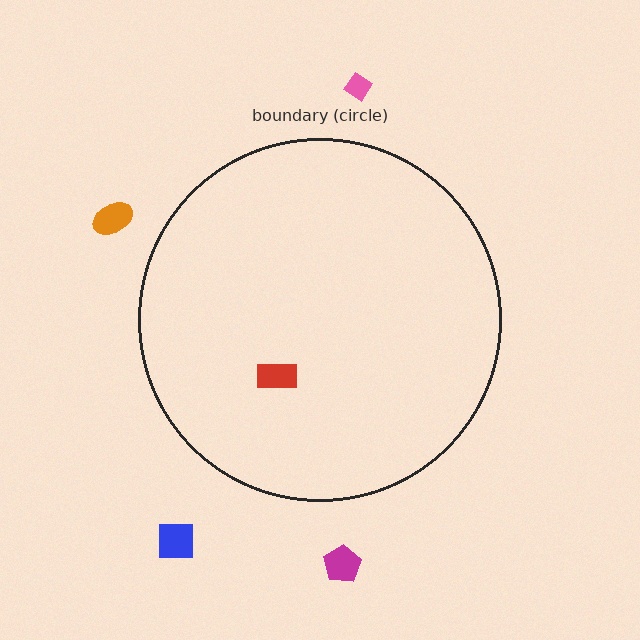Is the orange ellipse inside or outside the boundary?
Outside.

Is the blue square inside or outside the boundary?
Outside.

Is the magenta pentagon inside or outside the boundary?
Outside.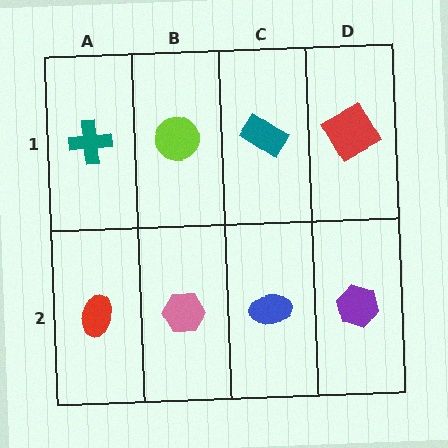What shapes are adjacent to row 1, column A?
A red ellipse (row 2, column A), a lime circle (row 1, column B).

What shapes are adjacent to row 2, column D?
A red square (row 1, column D), a blue ellipse (row 2, column C).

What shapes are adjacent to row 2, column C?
A teal rectangle (row 1, column C), a pink hexagon (row 2, column B), a purple hexagon (row 2, column D).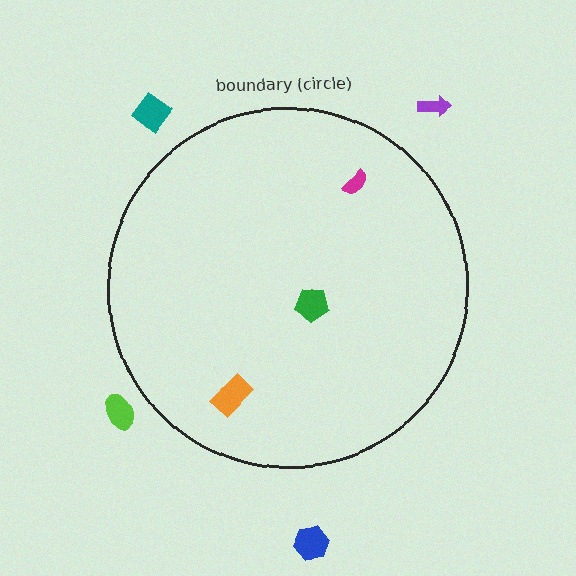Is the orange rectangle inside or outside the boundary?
Inside.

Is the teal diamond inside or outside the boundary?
Outside.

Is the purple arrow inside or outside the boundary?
Outside.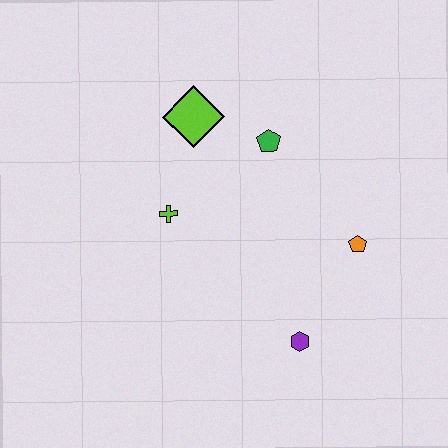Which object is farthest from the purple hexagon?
The lime diamond is farthest from the purple hexagon.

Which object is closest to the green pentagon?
The lime diamond is closest to the green pentagon.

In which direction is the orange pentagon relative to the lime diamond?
The orange pentagon is to the right of the lime diamond.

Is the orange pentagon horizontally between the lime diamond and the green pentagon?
No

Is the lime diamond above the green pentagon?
Yes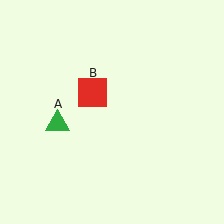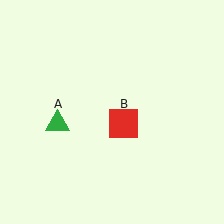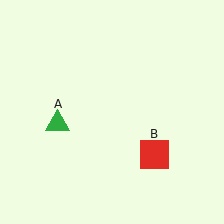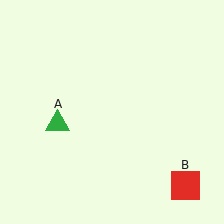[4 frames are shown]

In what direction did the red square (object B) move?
The red square (object B) moved down and to the right.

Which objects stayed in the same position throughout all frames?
Green triangle (object A) remained stationary.